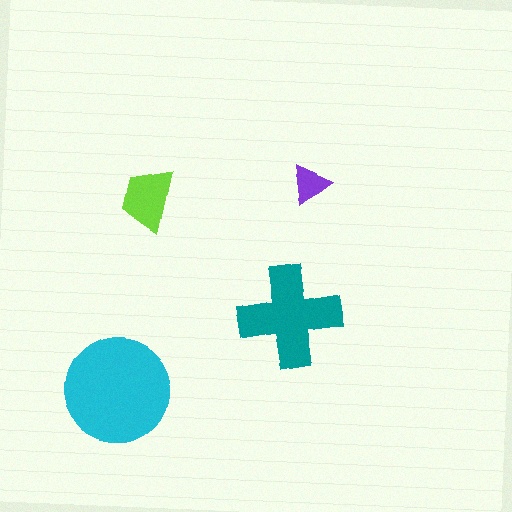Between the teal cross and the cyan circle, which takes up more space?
The cyan circle.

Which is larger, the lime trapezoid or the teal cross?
The teal cross.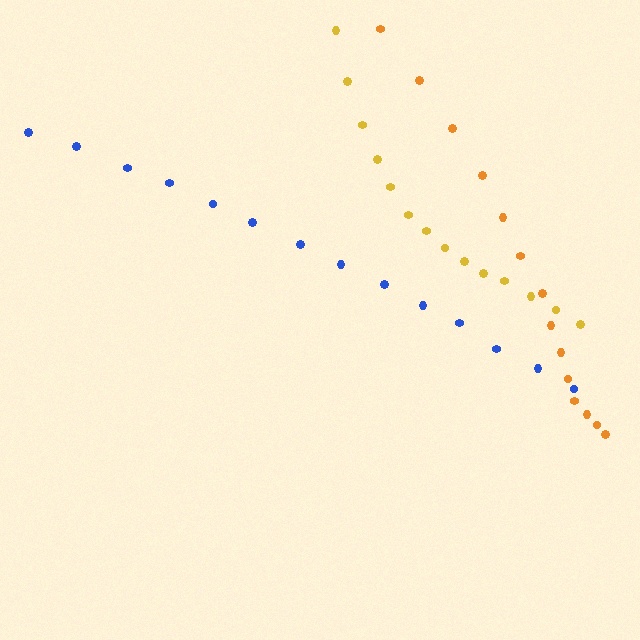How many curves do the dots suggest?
There are 3 distinct paths.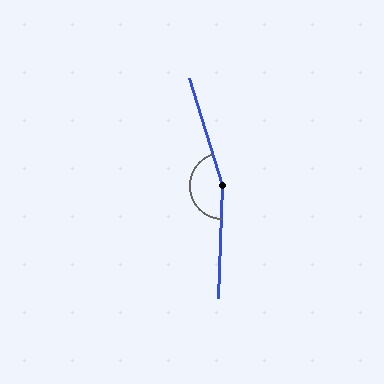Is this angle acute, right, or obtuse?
It is obtuse.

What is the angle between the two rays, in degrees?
Approximately 161 degrees.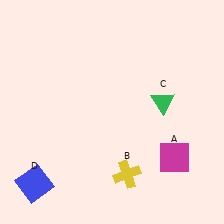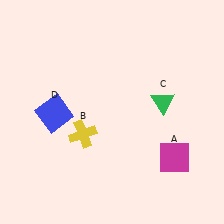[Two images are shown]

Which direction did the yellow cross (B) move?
The yellow cross (B) moved left.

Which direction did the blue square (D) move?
The blue square (D) moved up.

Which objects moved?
The objects that moved are: the yellow cross (B), the blue square (D).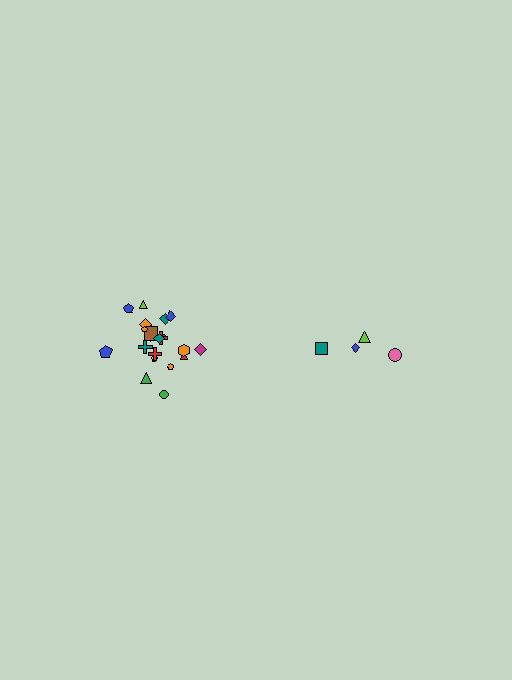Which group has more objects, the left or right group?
The left group.